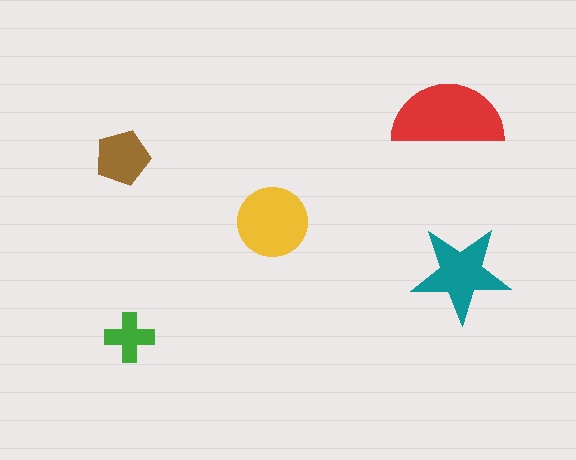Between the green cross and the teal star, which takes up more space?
The teal star.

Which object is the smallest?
The green cross.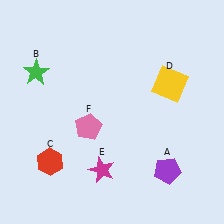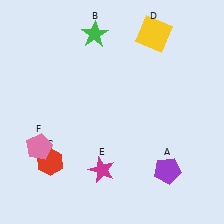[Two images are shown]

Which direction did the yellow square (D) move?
The yellow square (D) moved up.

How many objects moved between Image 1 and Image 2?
3 objects moved between the two images.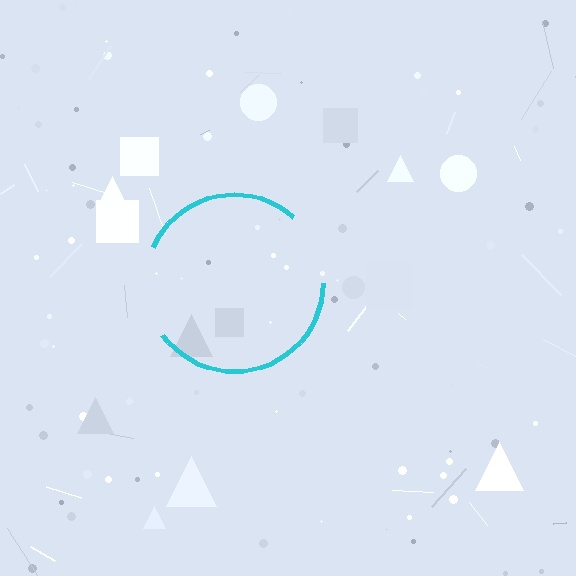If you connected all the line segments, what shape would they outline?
They would outline a circle.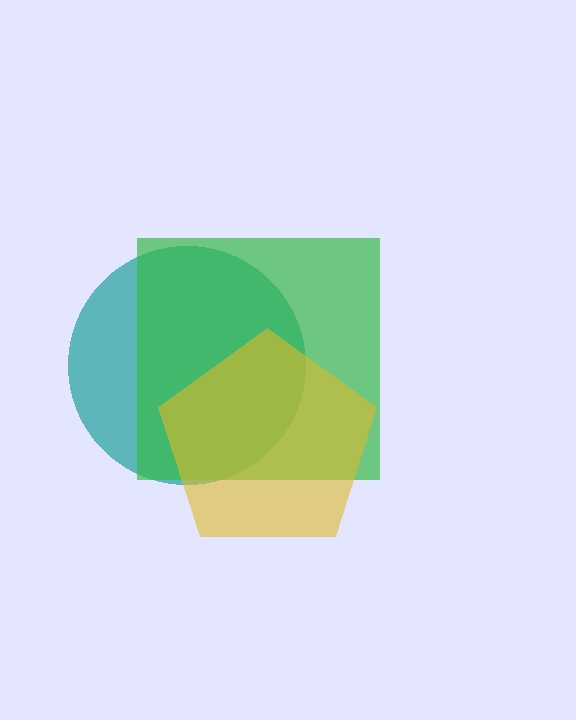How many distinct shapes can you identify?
There are 3 distinct shapes: a teal circle, a green square, a yellow pentagon.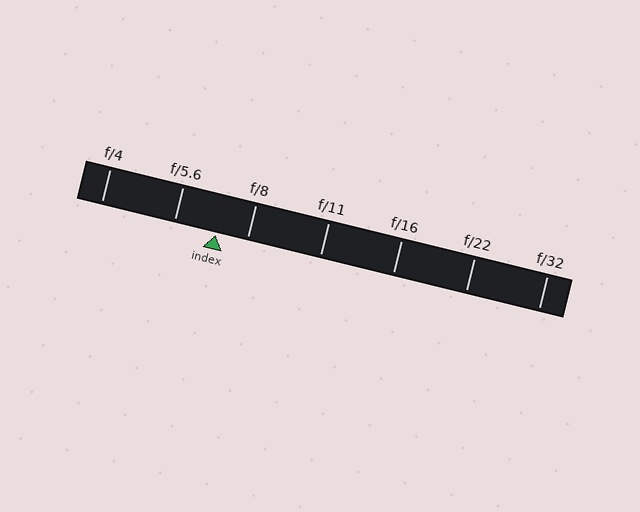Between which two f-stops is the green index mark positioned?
The index mark is between f/5.6 and f/8.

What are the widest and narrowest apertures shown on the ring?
The widest aperture shown is f/4 and the narrowest is f/32.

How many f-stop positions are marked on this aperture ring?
There are 7 f-stop positions marked.